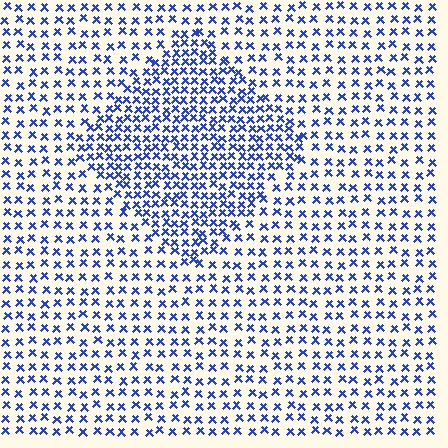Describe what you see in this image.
The image contains small blue elements arranged at two different densities. A diamond-shaped region is visible where the elements are more densely packed than the surrounding area.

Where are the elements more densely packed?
The elements are more densely packed inside the diamond boundary.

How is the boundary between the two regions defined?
The boundary is defined by a change in element density (approximately 1.8x ratio). All elements are the same color, size, and shape.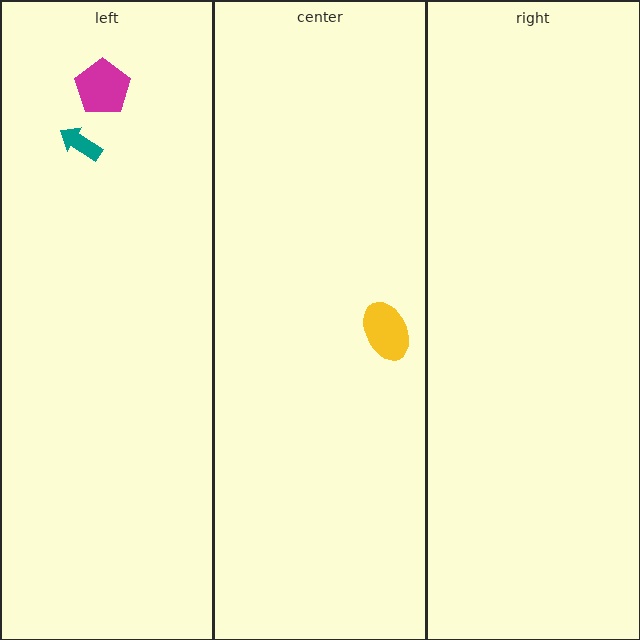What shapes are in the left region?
The magenta pentagon, the teal arrow.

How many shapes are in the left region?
2.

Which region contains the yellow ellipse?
The center region.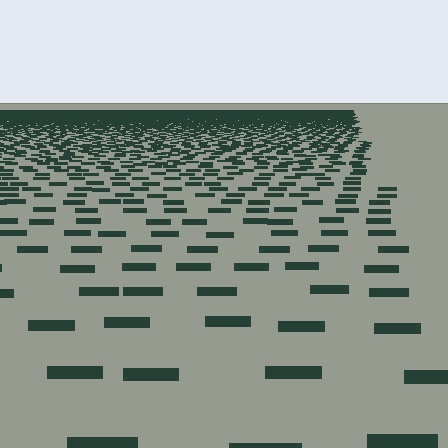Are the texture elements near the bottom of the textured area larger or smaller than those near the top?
Larger. Near the bottom, elements are closer to the viewer and appear at a bigger on-screen size.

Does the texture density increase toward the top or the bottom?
Density increases toward the top.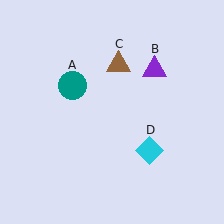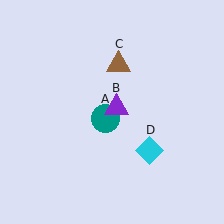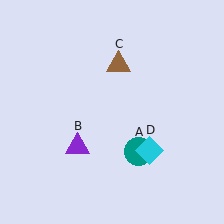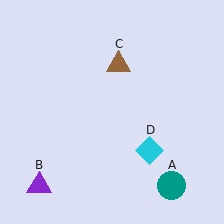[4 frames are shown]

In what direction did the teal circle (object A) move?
The teal circle (object A) moved down and to the right.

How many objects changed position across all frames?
2 objects changed position: teal circle (object A), purple triangle (object B).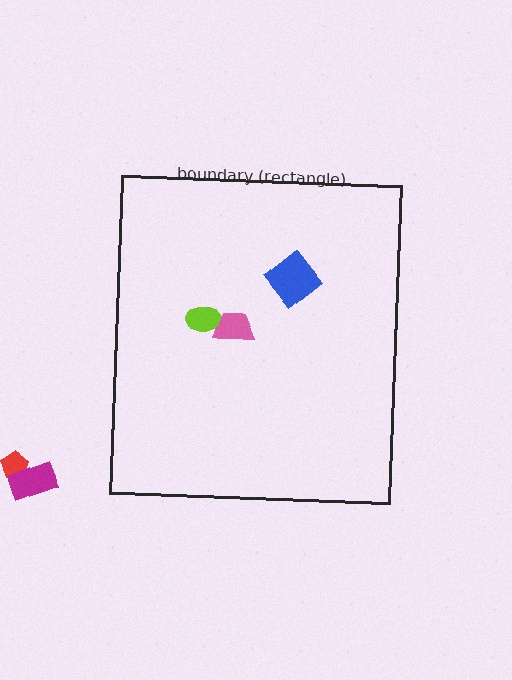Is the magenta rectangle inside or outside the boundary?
Outside.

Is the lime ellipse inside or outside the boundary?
Inside.